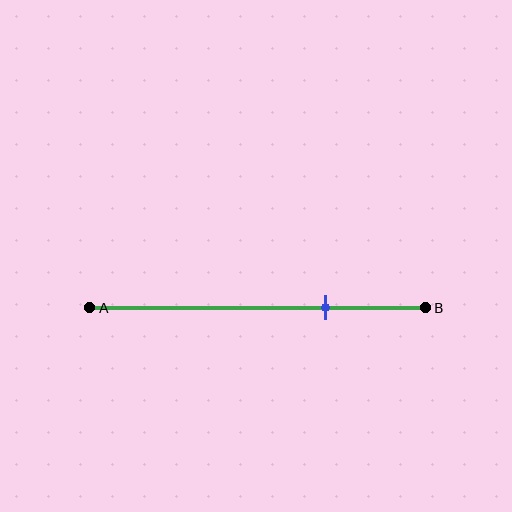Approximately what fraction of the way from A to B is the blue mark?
The blue mark is approximately 70% of the way from A to B.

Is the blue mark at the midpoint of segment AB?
No, the mark is at about 70% from A, not at the 50% midpoint.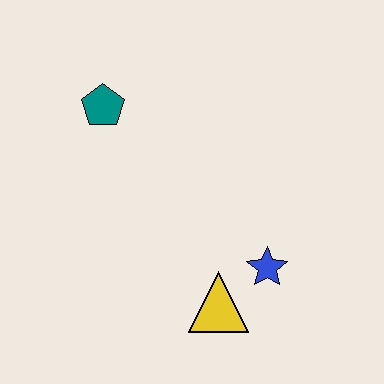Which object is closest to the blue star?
The yellow triangle is closest to the blue star.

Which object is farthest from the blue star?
The teal pentagon is farthest from the blue star.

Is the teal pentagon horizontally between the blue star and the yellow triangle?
No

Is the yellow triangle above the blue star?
No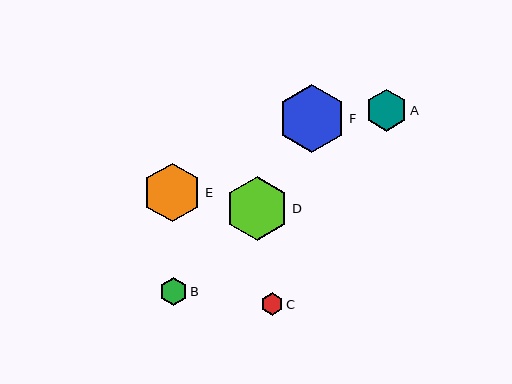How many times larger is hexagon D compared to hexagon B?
Hexagon D is approximately 2.3 times the size of hexagon B.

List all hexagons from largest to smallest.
From largest to smallest: F, D, E, A, B, C.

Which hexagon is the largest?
Hexagon F is the largest with a size of approximately 68 pixels.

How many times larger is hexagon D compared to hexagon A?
Hexagon D is approximately 1.5 times the size of hexagon A.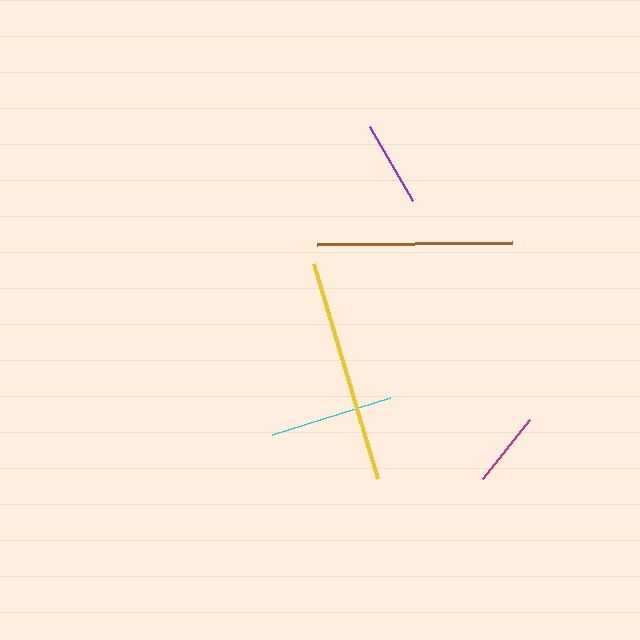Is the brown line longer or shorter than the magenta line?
The brown line is longer than the magenta line.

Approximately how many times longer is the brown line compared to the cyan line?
The brown line is approximately 1.6 times the length of the cyan line.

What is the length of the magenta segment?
The magenta segment is approximately 75 pixels long.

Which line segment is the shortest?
The magenta line is the shortest at approximately 75 pixels.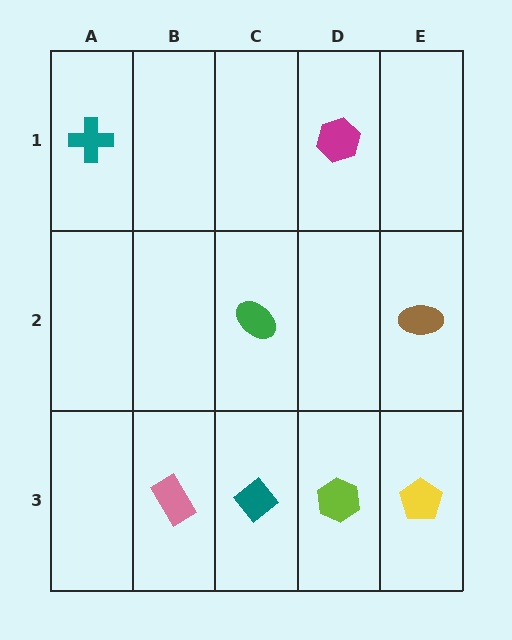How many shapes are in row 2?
2 shapes.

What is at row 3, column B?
A pink rectangle.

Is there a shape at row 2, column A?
No, that cell is empty.